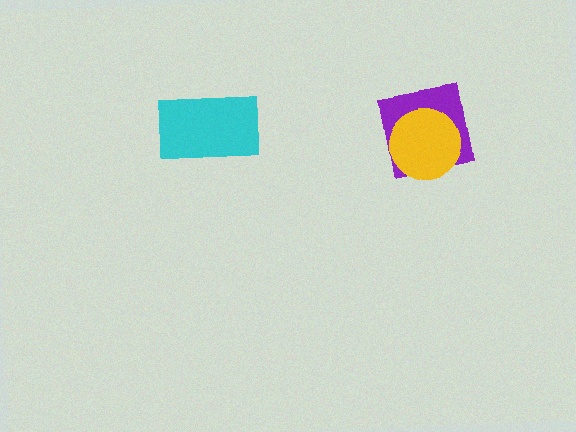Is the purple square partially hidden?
Yes, it is partially covered by another shape.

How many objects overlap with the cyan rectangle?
0 objects overlap with the cyan rectangle.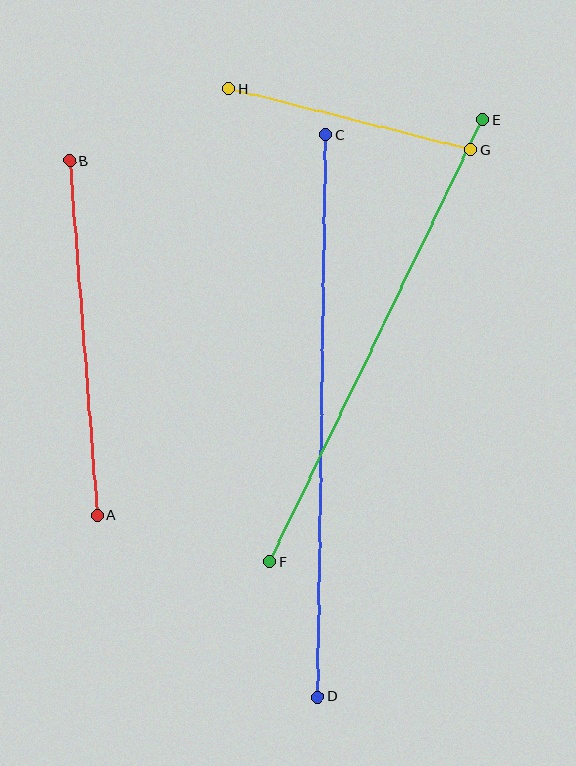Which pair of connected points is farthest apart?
Points C and D are farthest apart.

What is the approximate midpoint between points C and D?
The midpoint is at approximately (322, 416) pixels.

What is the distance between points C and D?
The distance is approximately 562 pixels.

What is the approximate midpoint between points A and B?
The midpoint is at approximately (83, 338) pixels.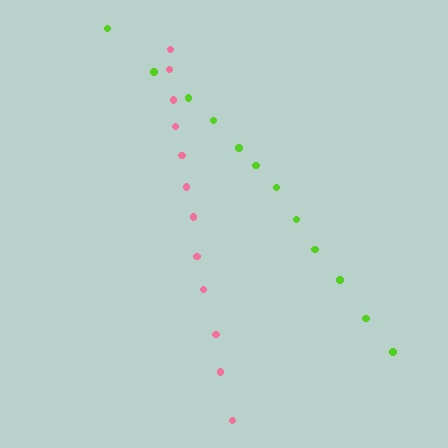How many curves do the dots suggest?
There are 2 distinct paths.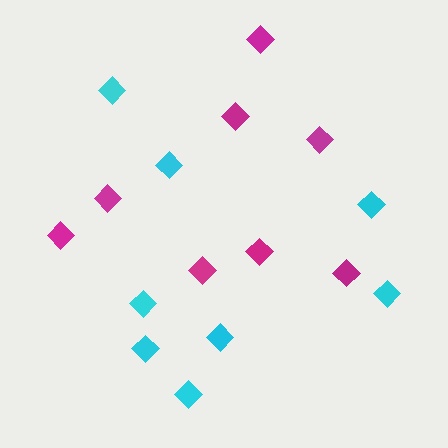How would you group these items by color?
There are 2 groups: one group of magenta diamonds (8) and one group of cyan diamonds (8).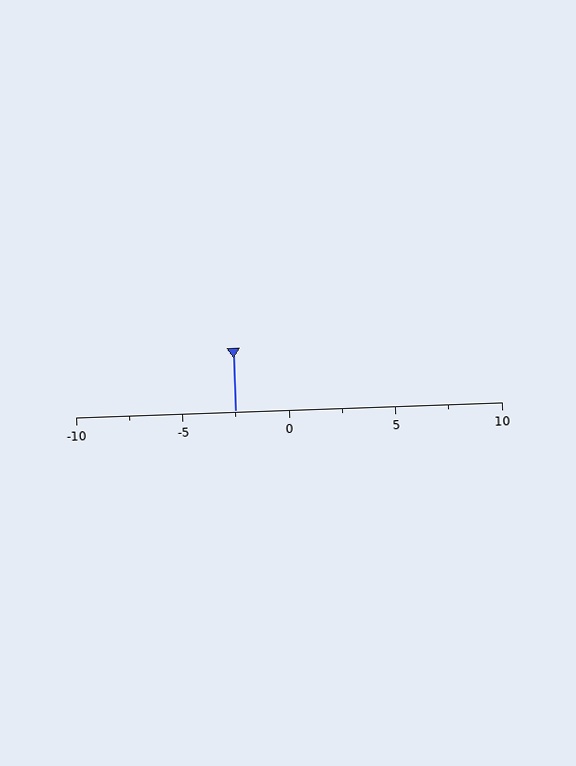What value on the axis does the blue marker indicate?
The marker indicates approximately -2.5.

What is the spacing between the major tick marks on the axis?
The major ticks are spaced 5 apart.